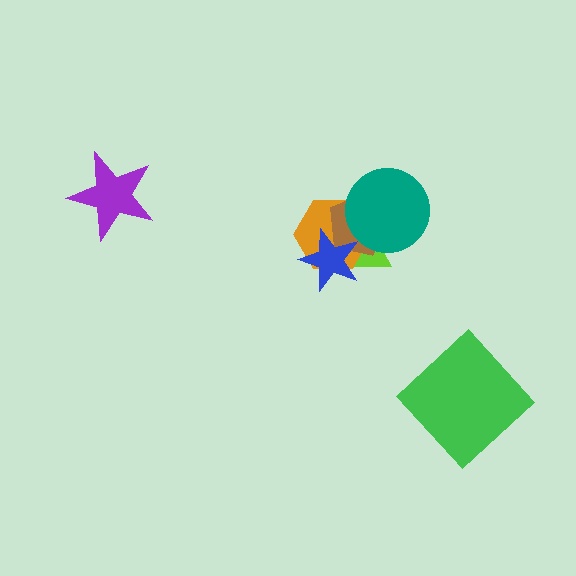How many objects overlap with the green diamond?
0 objects overlap with the green diamond.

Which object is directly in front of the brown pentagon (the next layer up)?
The blue star is directly in front of the brown pentagon.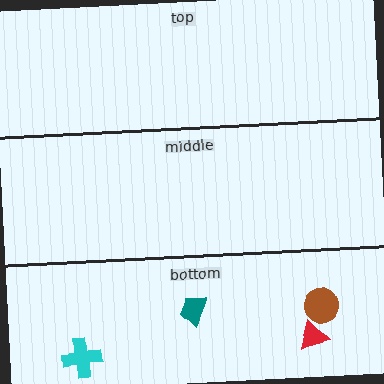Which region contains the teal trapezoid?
The bottom region.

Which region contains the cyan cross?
The bottom region.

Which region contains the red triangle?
The bottom region.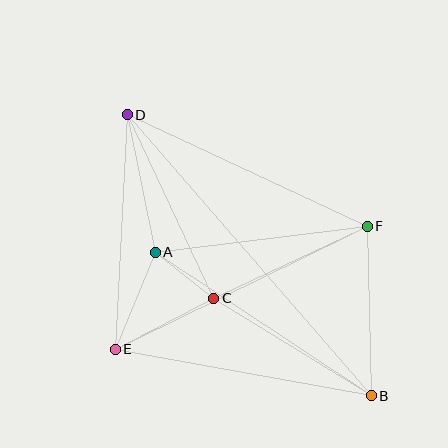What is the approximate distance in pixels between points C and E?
The distance between C and E is approximately 111 pixels.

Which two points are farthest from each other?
Points B and D are farthest from each other.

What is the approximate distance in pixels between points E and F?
The distance between E and F is approximately 280 pixels.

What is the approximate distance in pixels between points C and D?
The distance between C and D is approximately 203 pixels.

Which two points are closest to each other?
Points A and C are closest to each other.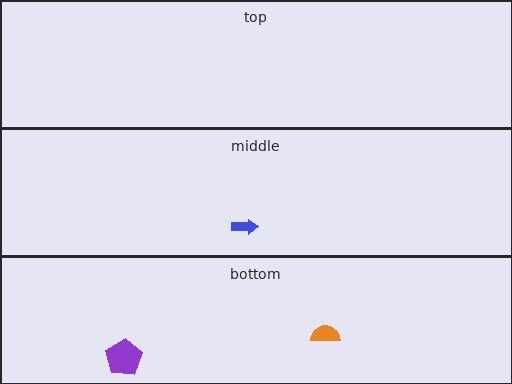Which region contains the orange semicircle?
The bottom region.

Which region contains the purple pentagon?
The bottom region.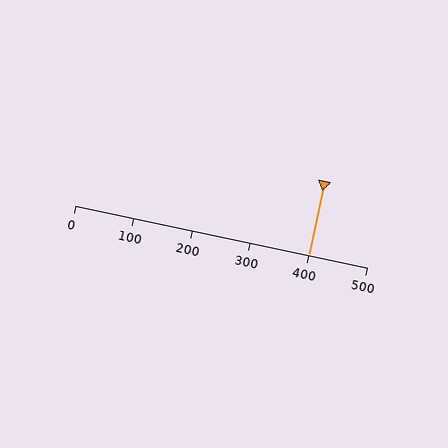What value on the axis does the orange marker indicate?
The marker indicates approximately 400.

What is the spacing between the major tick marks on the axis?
The major ticks are spaced 100 apart.